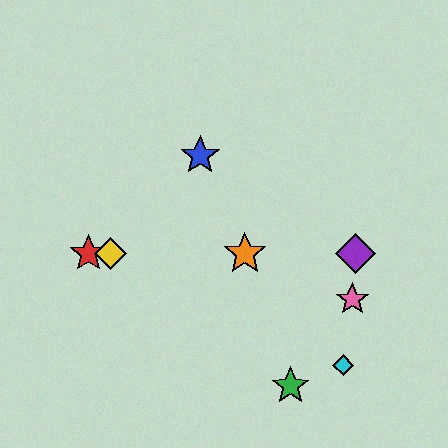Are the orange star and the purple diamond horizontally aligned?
Yes, both are at y≈254.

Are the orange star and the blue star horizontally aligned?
No, the orange star is at y≈254 and the blue star is at y≈156.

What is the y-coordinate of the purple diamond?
The purple diamond is at y≈254.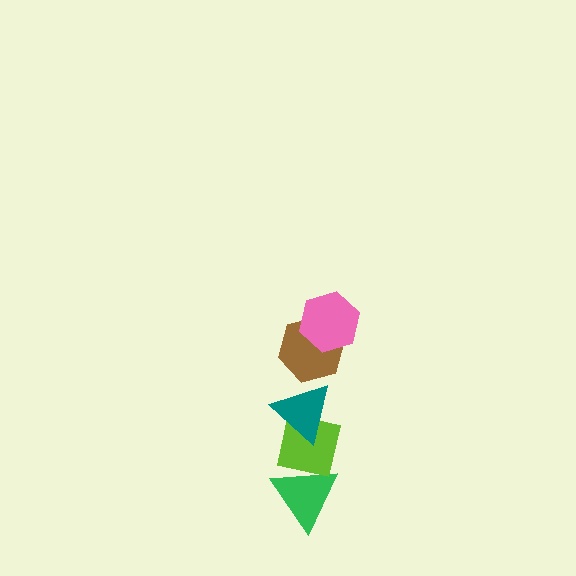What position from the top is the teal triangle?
The teal triangle is 3rd from the top.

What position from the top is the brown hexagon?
The brown hexagon is 2nd from the top.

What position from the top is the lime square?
The lime square is 4th from the top.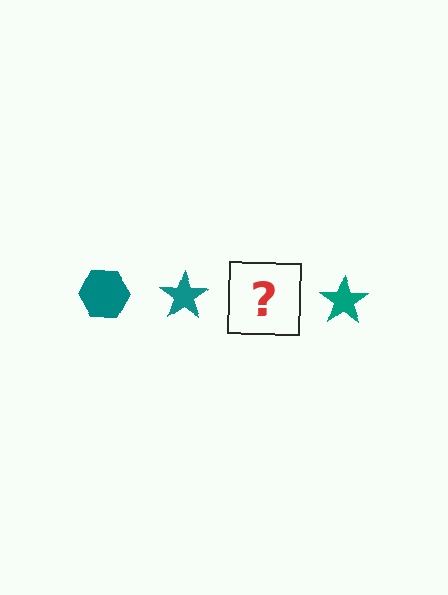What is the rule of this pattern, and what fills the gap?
The rule is that the pattern cycles through hexagon, star shapes in teal. The gap should be filled with a teal hexagon.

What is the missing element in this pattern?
The missing element is a teal hexagon.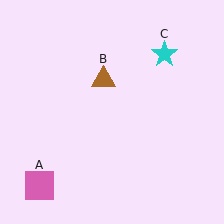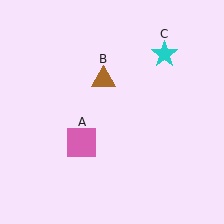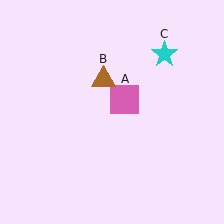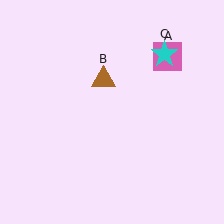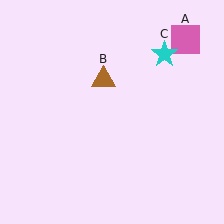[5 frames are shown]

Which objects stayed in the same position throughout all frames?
Brown triangle (object B) and cyan star (object C) remained stationary.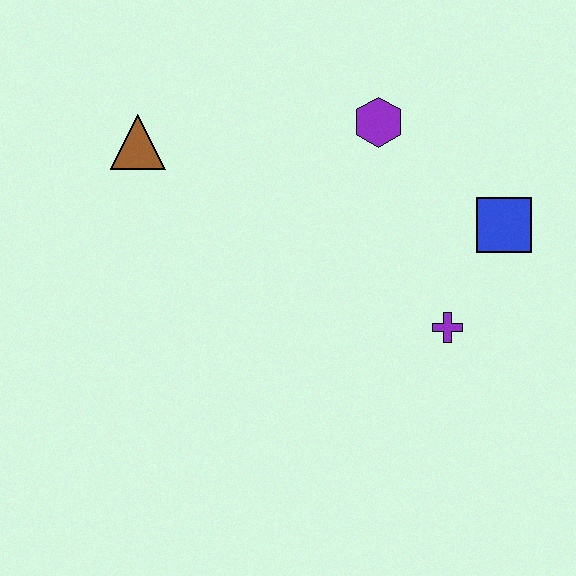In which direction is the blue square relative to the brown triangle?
The blue square is to the right of the brown triangle.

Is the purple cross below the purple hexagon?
Yes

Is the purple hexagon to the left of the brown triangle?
No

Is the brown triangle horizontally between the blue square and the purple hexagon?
No